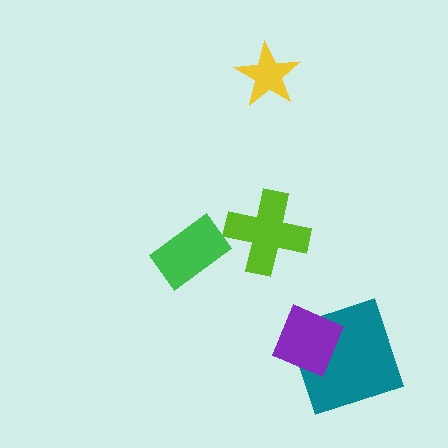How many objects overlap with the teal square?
1 object overlaps with the teal square.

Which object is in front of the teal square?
The purple diamond is in front of the teal square.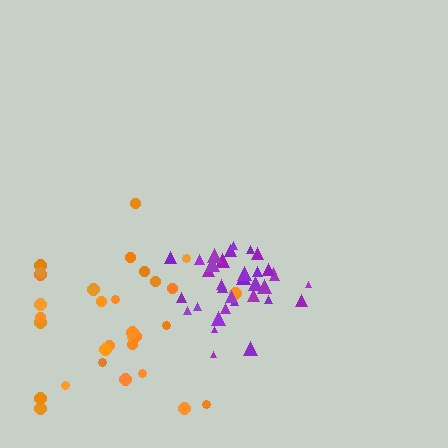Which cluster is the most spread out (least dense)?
Orange.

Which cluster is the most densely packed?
Purple.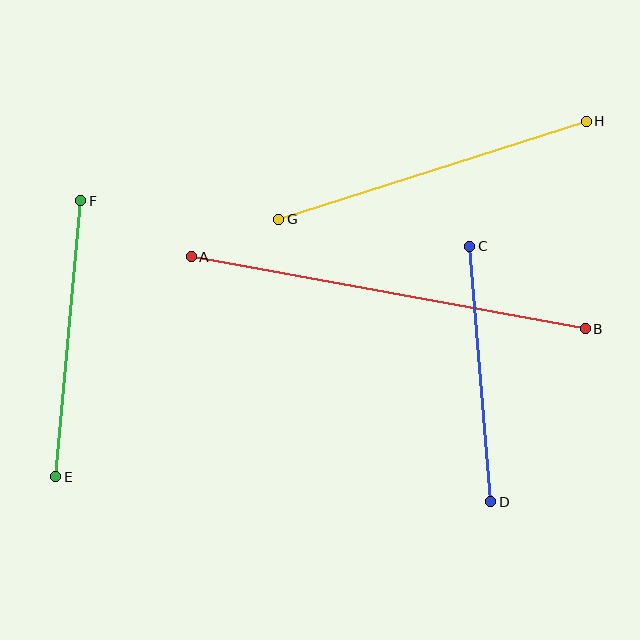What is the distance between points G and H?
The distance is approximately 323 pixels.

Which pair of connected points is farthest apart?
Points A and B are farthest apart.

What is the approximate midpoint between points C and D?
The midpoint is at approximately (480, 374) pixels.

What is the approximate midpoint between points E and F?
The midpoint is at approximately (68, 339) pixels.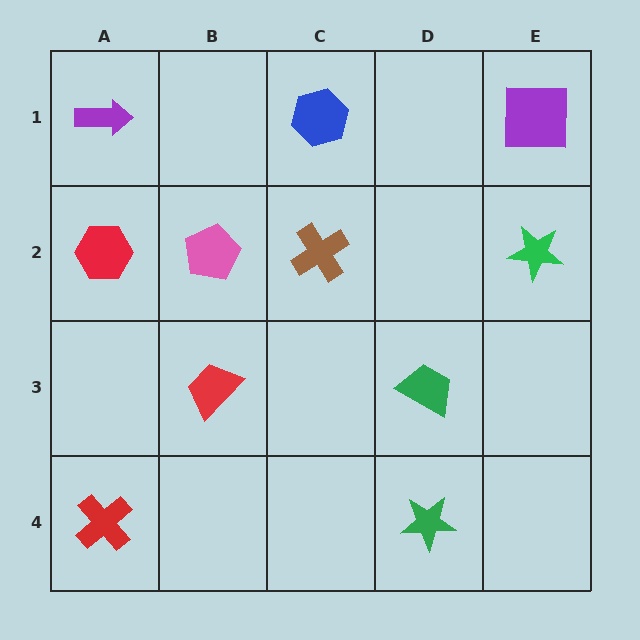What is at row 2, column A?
A red hexagon.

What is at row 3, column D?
A green trapezoid.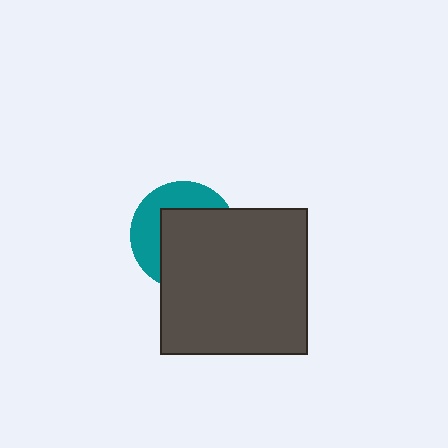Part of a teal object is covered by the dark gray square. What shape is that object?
It is a circle.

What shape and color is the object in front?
The object in front is a dark gray square.